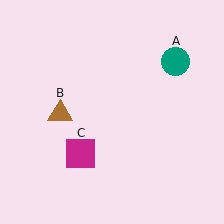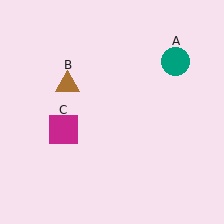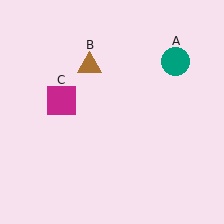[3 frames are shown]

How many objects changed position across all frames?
2 objects changed position: brown triangle (object B), magenta square (object C).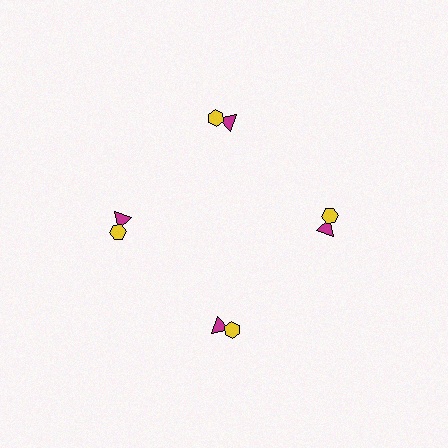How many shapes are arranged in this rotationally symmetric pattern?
There are 8 shapes, arranged in 4 groups of 2.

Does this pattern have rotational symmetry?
Yes, this pattern has 4-fold rotational symmetry. It looks the same after rotating 90 degrees around the center.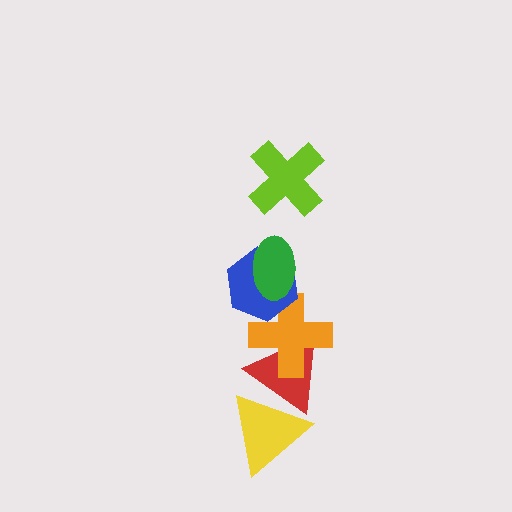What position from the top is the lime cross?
The lime cross is 1st from the top.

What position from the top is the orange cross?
The orange cross is 4th from the top.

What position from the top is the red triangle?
The red triangle is 5th from the top.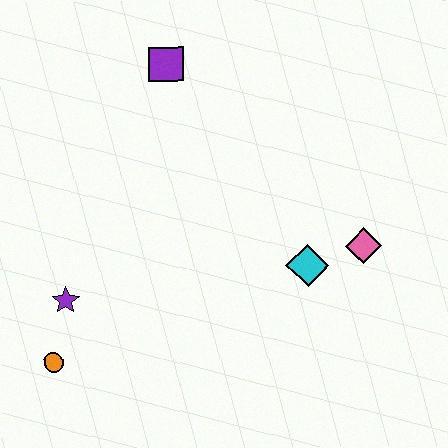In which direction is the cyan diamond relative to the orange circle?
The cyan diamond is to the right of the orange circle.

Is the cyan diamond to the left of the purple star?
No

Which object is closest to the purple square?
The cyan diamond is closest to the purple square.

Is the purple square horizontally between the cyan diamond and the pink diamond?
No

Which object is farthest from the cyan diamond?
The orange circle is farthest from the cyan diamond.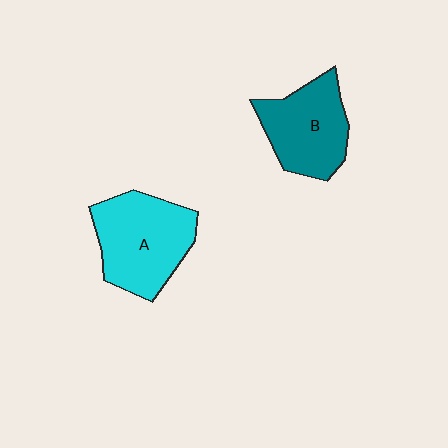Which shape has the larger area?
Shape A (cyan).